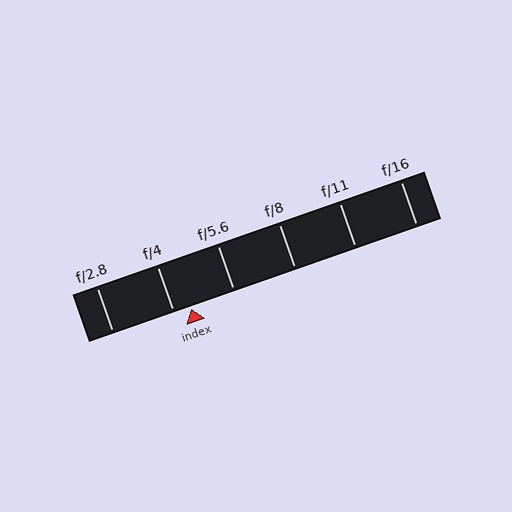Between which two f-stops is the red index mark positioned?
The index mark is between f/4 and f/5.6.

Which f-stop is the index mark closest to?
The index mark is closest to f/4.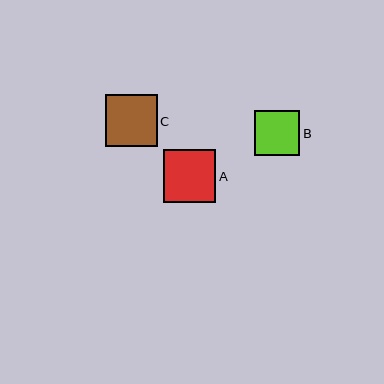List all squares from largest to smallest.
From largest to smallest: A, C, B.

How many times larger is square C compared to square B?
Square C is approximately 1.2 times the size of square B.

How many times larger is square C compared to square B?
Square C is approximately 1.2 times the size of square B.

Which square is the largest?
Square A is the largest with a size of approximately 53 pixels.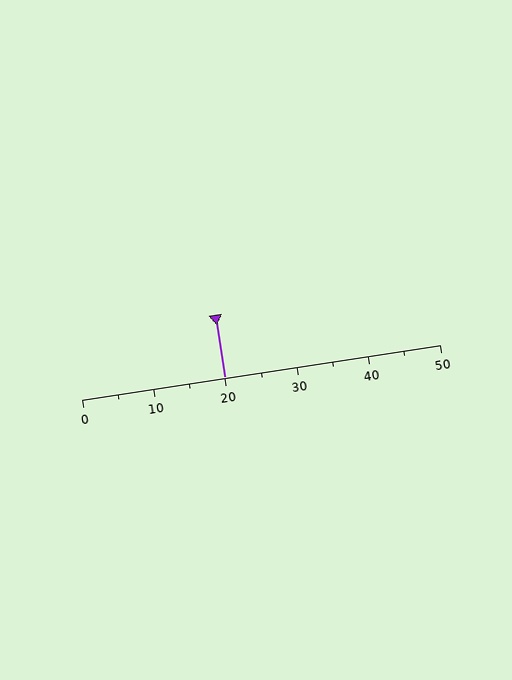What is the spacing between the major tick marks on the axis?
The major ticks are spaced 10 apart.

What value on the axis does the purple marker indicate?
The marker indicates approximately 20.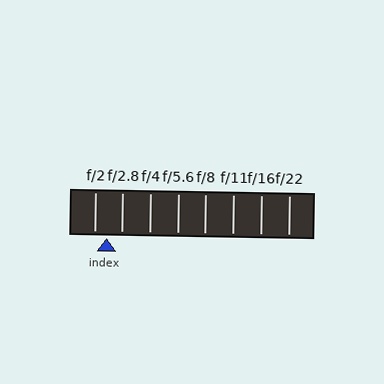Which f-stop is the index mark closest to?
The index mark is closest to f/2.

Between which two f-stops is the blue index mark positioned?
The index mark is between f/2 and f/2.8.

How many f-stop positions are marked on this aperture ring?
There are 8 f-stop positions marked.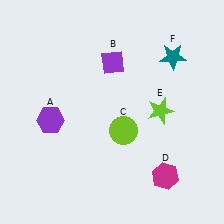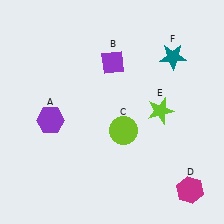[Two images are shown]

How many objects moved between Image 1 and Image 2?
1 object moved between the two images.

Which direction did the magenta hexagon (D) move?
The magenta hexagon (D) moved right.